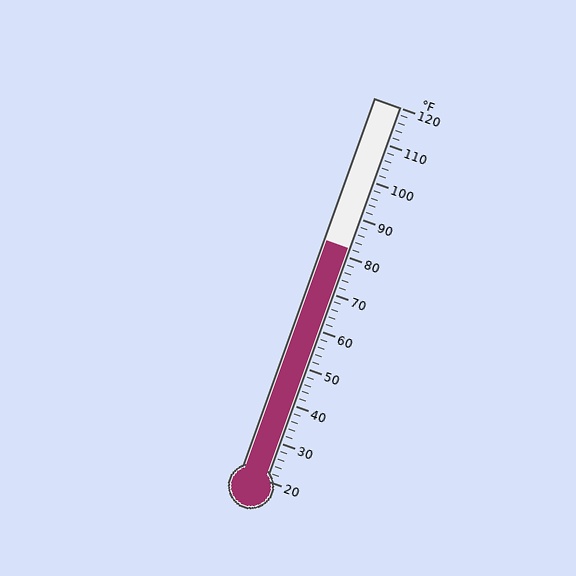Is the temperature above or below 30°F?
The temperature is above 30°F.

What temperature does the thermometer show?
The thermometer shows approximately 82°F.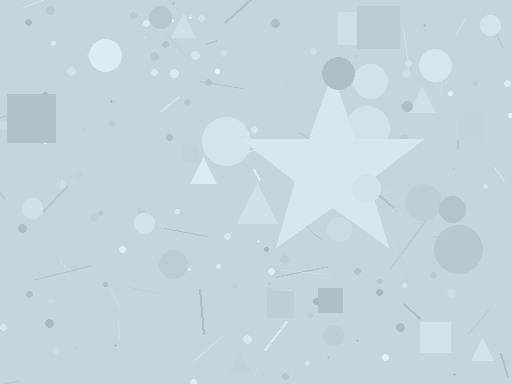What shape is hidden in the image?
A star is hidden in the image.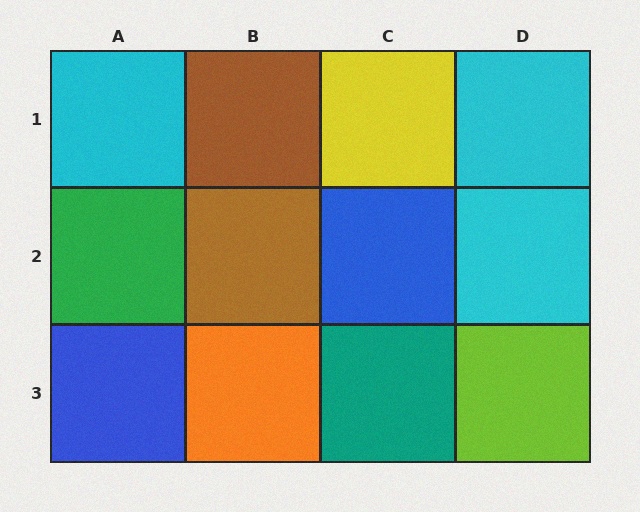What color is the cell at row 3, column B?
Orange.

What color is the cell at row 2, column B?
Brown.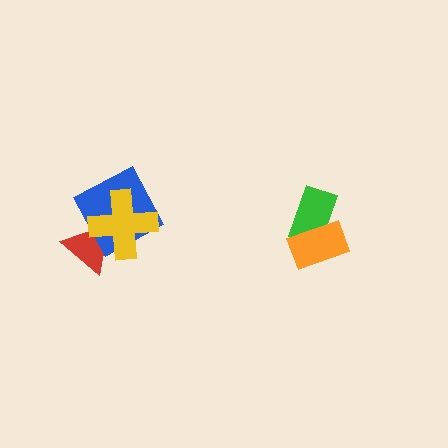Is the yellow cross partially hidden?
No, no other shape covers it.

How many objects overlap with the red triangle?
2 objects overlap with the red triangle.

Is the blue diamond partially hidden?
Yes, it is partially covered by another shape.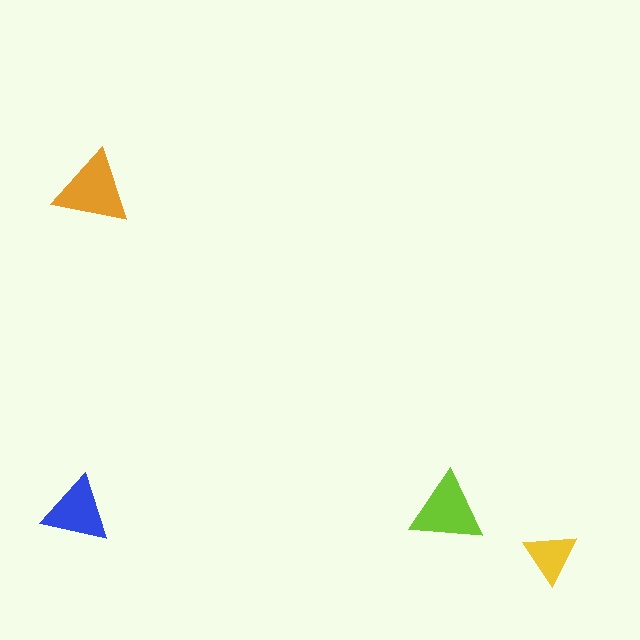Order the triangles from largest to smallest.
the orange one, the lime one, the blue one, the yellow one.